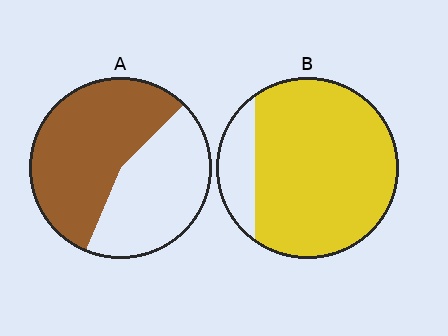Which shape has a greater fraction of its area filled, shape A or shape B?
Shape B.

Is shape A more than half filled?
Yes.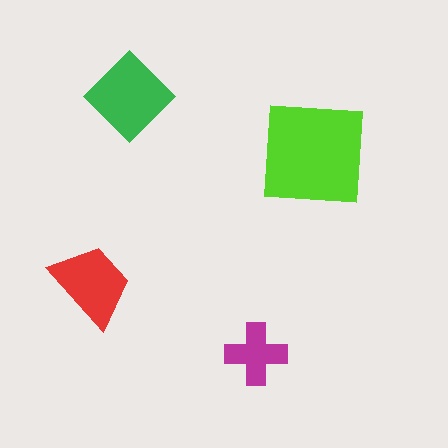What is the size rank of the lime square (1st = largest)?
1st.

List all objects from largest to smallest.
The lime square, the green diamond, the red trapezoid, the magenta cross.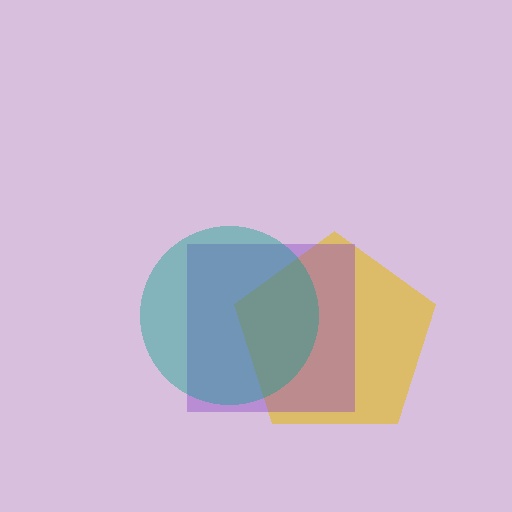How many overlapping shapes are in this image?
There are 3 overlapping shapes in the image.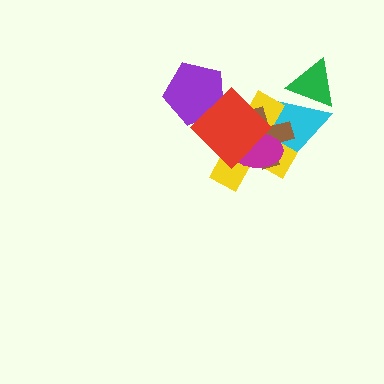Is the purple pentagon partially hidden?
Yes, it is partially covered by another shape.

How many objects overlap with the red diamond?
5 objects overlap with the red diamond.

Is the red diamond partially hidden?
No, no other shape covers it.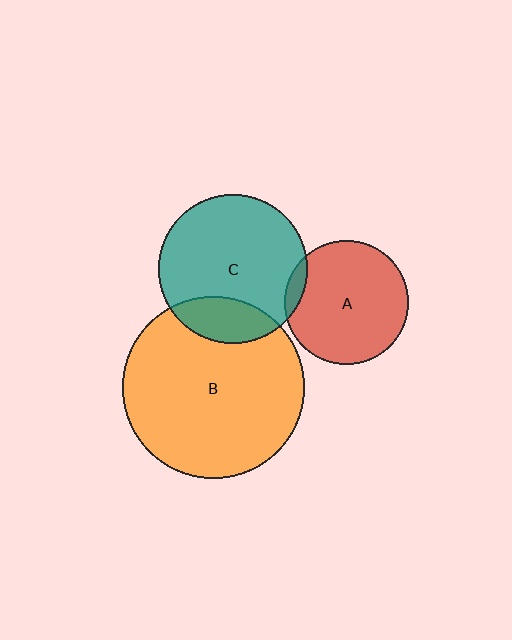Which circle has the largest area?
Circle B (orange).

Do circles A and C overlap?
Yes.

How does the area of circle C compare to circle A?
Approximately 1.4 times.